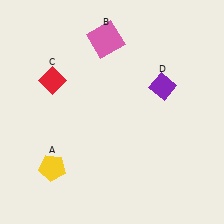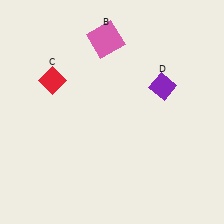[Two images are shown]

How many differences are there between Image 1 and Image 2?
There is 1 difference between the two images.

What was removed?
The yellow pentagon (A) was removed in Image 2.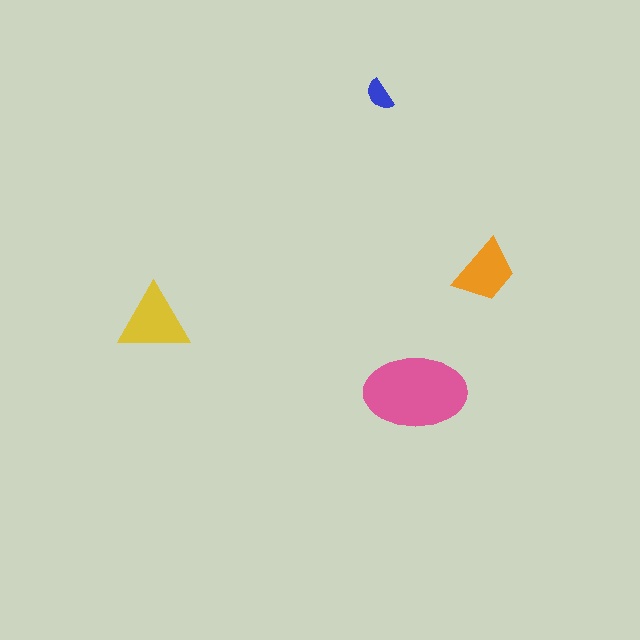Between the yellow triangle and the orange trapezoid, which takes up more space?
The yellow triangle.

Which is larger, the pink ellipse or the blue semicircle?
The pink ellipse.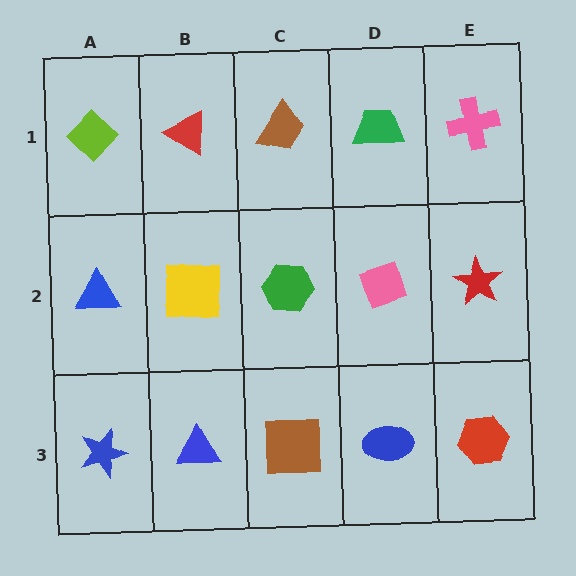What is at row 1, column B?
A red triangle.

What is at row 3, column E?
A red hexagon.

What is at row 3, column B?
A blue triangle.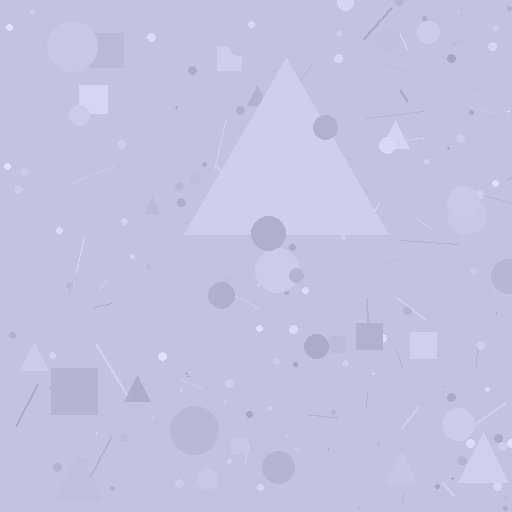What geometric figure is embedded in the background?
A triangle is embedded in the background.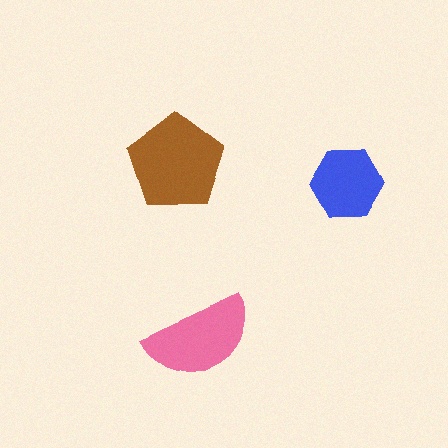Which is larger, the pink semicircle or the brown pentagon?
The brown pentagon.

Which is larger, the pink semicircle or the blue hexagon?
The pink semicircle.